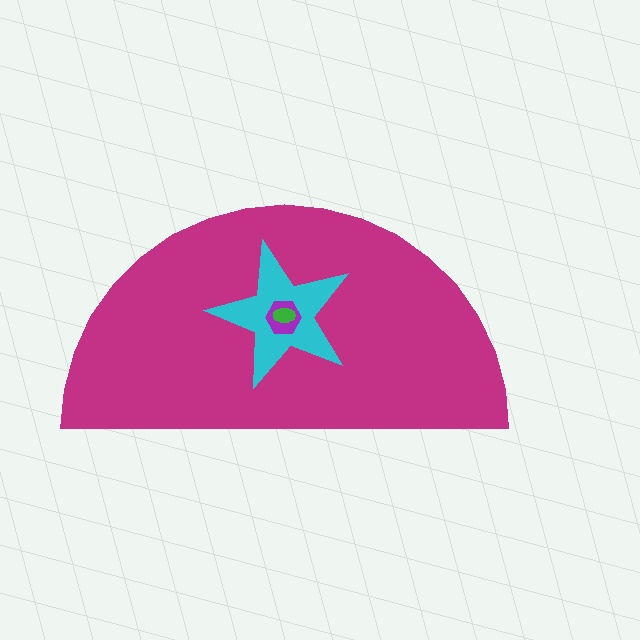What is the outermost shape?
The magenta semicircle.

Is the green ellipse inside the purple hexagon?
Yes.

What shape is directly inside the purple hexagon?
The green ellipse.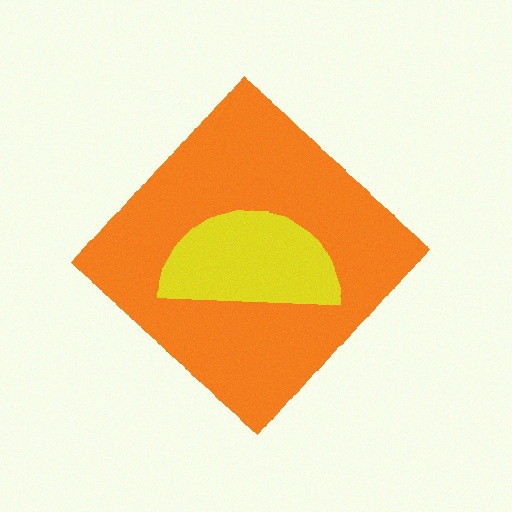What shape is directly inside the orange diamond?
The yellow semicircle.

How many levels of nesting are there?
2.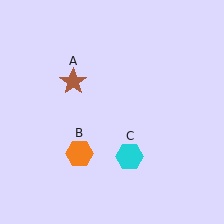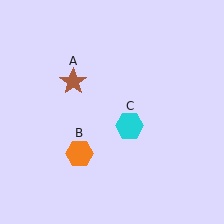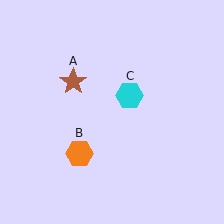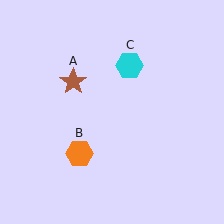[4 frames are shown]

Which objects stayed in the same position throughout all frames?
Brown star (object A) and orange hexagon (object B) remained stationary.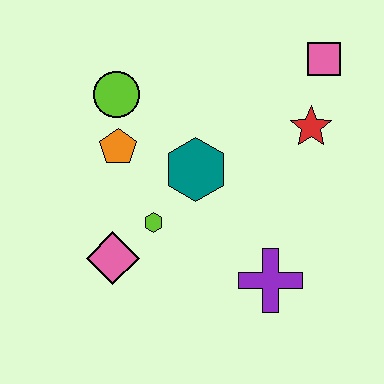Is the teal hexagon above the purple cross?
Yes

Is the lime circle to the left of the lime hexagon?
Yes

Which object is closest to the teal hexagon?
The lime hexagon is closest to the teal hexagon.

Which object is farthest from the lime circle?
The purple cross is farthest from the lime circle.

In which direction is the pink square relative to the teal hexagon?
The pink square is to the right of the teal hexagon.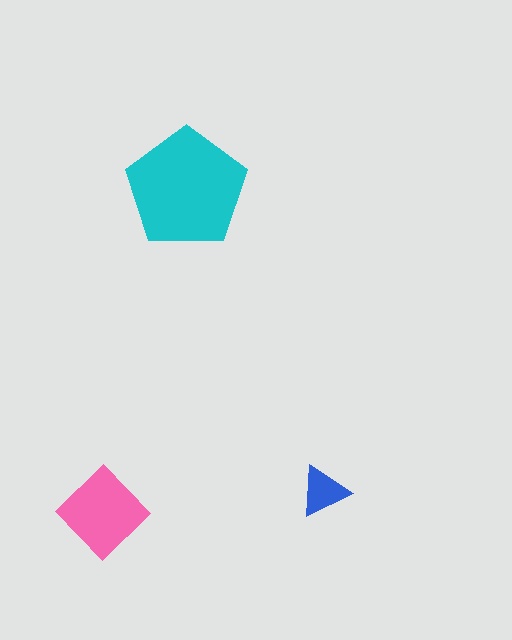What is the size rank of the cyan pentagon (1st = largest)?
1st.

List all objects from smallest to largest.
The blue triangle, the pink diamond, the cyan pentagon.